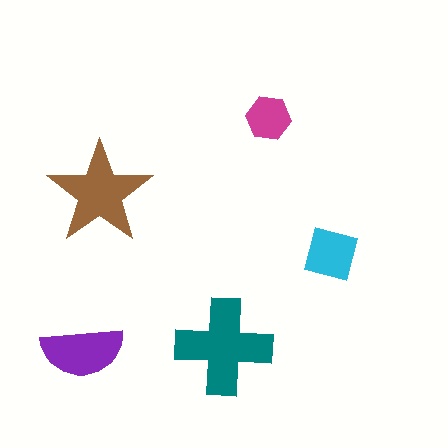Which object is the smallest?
The magenta hexagon.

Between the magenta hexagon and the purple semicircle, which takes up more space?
The purple semicircle.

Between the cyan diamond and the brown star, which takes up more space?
The brown star.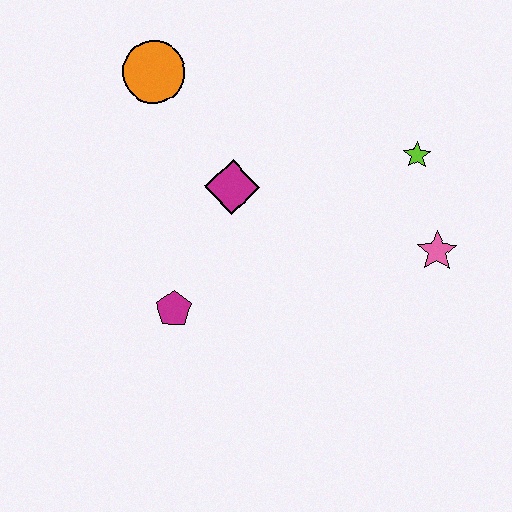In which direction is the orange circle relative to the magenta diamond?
The orange circle is above the magenta diamond.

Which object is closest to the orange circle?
The magenta diamond is closest to the orange circle.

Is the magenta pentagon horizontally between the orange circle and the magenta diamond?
Yes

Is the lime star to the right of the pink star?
No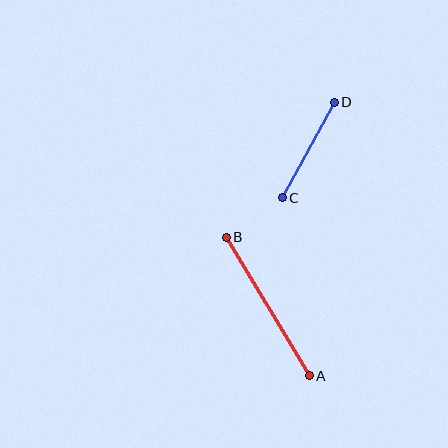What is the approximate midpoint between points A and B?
The midpoint is at approximately (268, 306) pixels.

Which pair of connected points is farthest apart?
Points A and B are farthest apart.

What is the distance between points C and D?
The distance is approximately 109 pixels.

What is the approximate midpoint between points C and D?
The midpoint is at approximately (308, 150) pixels.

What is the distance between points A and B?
The distance is approximately 161 pixels.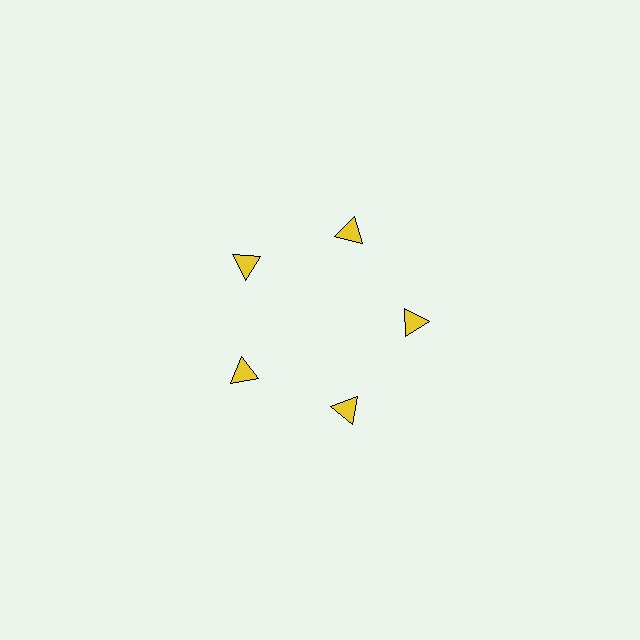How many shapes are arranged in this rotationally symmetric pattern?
There are 5 shapes, arranged in 5 groups of 1.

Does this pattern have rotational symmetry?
Yes, this pattern has 5-fold rotational symmetry. It looks the same after rotating 72 degrees around the center.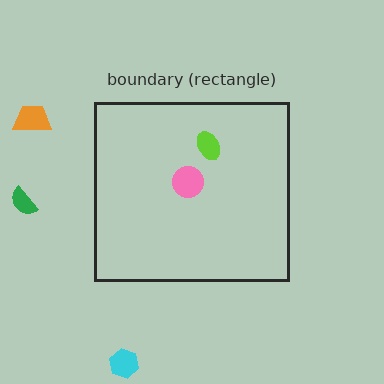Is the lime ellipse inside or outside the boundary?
Inside.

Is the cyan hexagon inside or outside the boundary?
Outside.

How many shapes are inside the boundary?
2 inside, 3 outside.